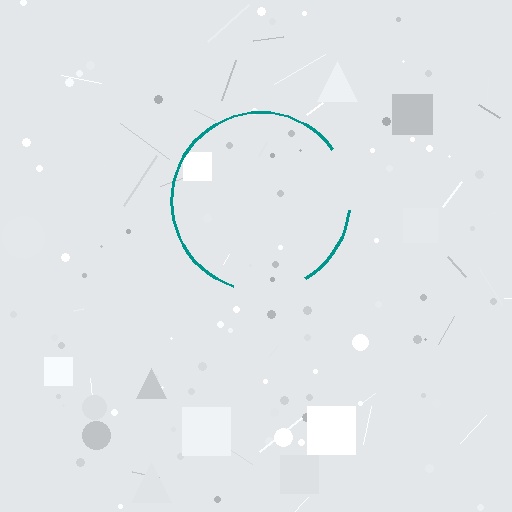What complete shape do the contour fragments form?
The contour fragments form a circle.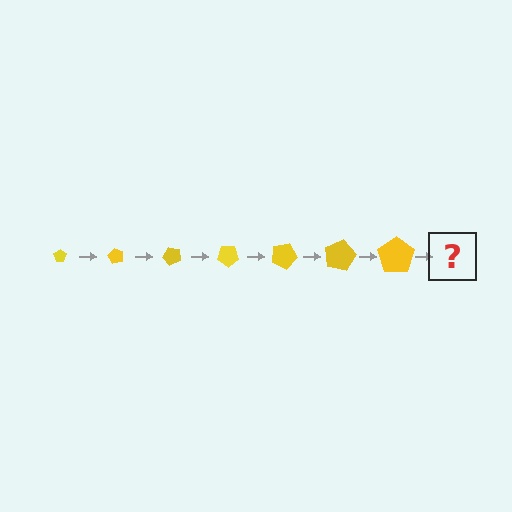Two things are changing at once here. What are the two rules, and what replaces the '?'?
The two rules are that the pentagon grows larger each step and it rotates 60 degrees each step. The '?' should be a pentagon, larger than the previous one and rotated 420 degrees from the start.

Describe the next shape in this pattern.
It should be a pentagon, larger than the previous one and rotated 420 degrees from the start.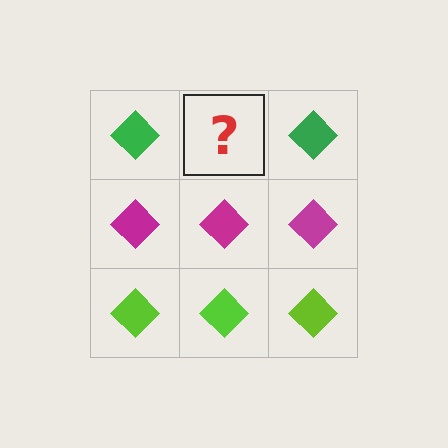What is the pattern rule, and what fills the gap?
The rule is that each row has a consistent color. The gap should be filled with a green diamond.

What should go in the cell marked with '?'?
The missing cell should contain a green diamond.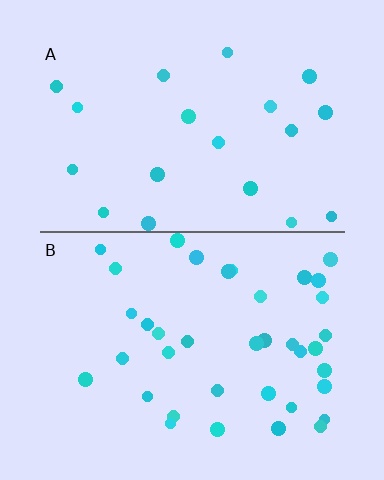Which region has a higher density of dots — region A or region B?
B (the bottom).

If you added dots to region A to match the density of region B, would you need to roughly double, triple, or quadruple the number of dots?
Approximately double.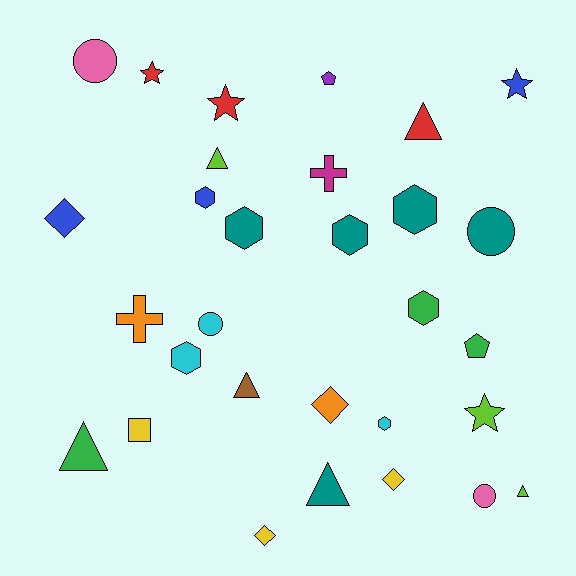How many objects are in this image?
There are 30 objects.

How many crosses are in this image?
There are 2 crosses.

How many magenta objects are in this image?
There is 1 magenta object.